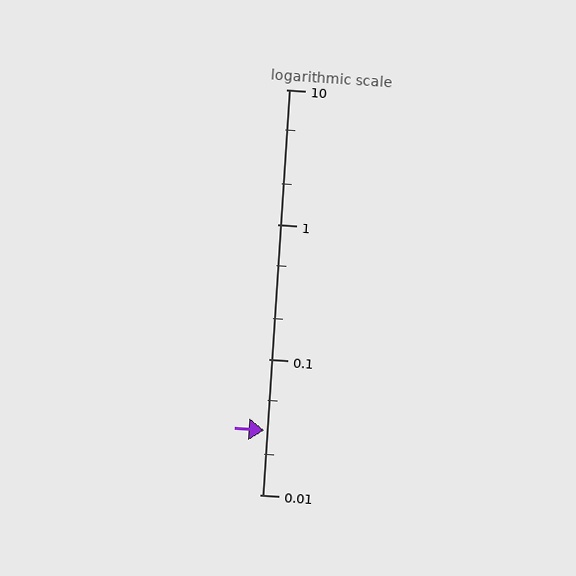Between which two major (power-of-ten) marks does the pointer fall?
The pointer is between 0.01 and 0.1.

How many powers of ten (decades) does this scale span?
The scale spans 3 decades, from 0.01 to 10.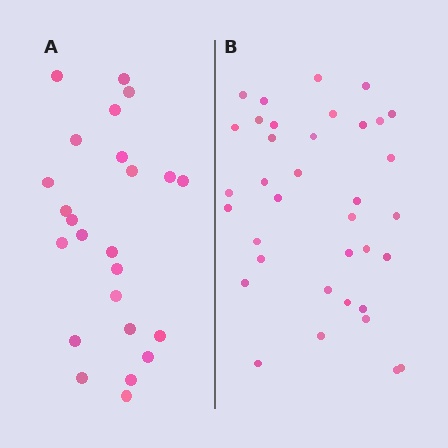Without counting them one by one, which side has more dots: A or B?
Region B (the right region) has more dots.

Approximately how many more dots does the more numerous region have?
Region B has roughly 12 or so more dots than region A.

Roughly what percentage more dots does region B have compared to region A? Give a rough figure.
About 50% more.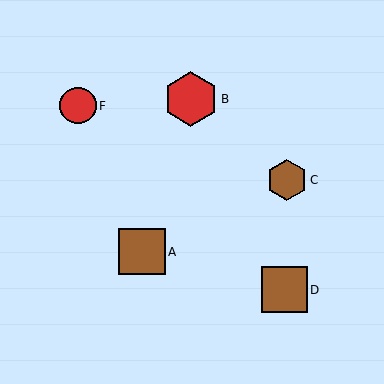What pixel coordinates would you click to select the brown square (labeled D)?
Click at (284, 290) to select the brown square D.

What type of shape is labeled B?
Shape B is a red hexagon.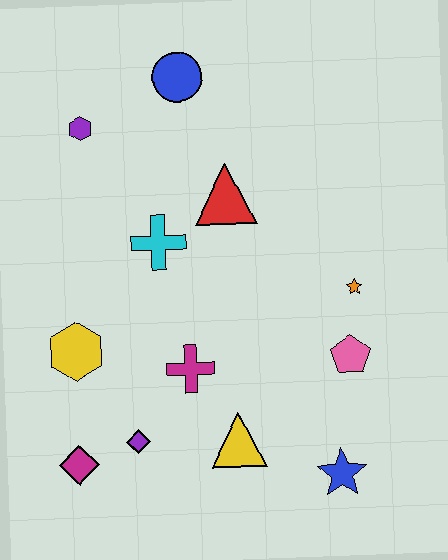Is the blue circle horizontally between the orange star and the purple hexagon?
Yes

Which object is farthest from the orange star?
The magenta diamond is farthest from the orange star.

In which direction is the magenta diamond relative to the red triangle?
The magenta diamond is below the red triangle.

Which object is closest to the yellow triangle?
The magenta cross is closest to the yellow triangle.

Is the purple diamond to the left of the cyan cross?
Yes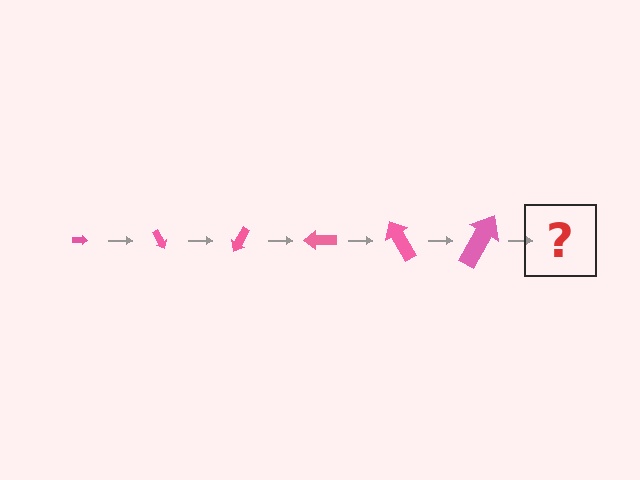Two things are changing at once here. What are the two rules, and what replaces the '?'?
The two rules are that the arrow grows larger each step and it rotates 60 degrees each step. The '?' should be an arrow, larger than the previous one and rotated 360 degrees from the start.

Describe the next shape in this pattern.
It should be an arrow, larger than the previous one and rotated 360 degrees from the start.